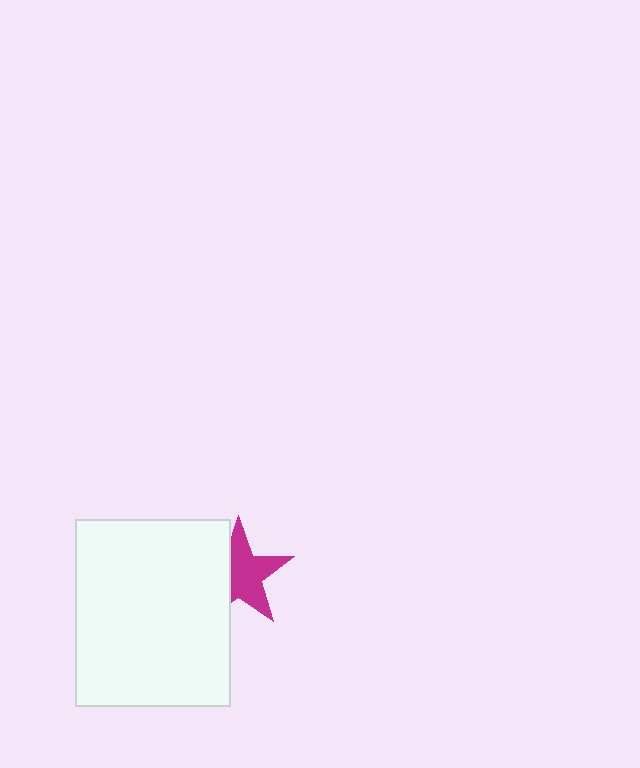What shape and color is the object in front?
The object in front is a white rectangle.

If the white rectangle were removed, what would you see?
You would see the complete magenta star.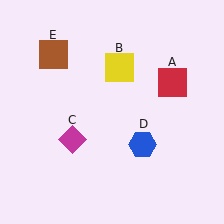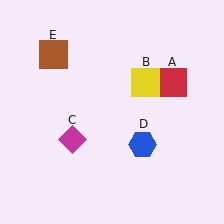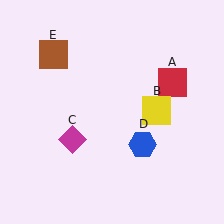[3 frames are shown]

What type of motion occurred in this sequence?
The yellow square (object B) rotated clockwise around the center of the scene.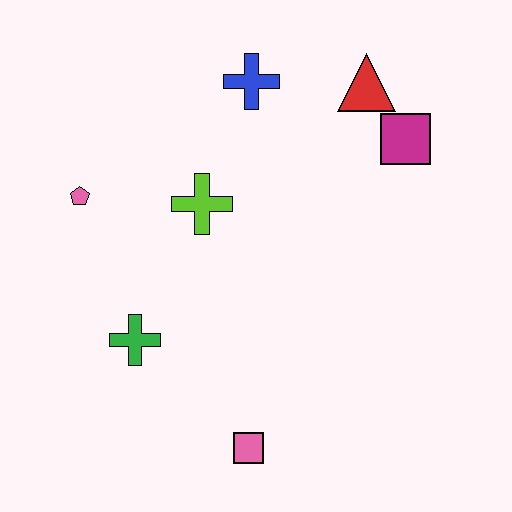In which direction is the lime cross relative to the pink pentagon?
The lime cross is to the right of the pink pentagon.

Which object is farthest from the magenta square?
The pink square is farthest from the magenta square.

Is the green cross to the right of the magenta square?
No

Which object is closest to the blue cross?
The red triangle is closest to the blue cross.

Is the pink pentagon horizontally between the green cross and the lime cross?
No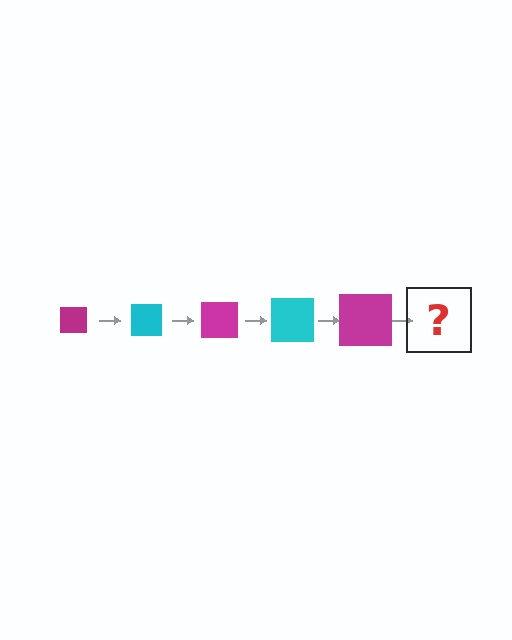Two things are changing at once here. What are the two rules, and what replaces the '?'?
The two rules are that the square grows larger each step and the color cycles through magenta and cyan. The '?' should be a cyan square, larger than the previous one.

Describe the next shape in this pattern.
It should be a cyan square, larger than the previous one.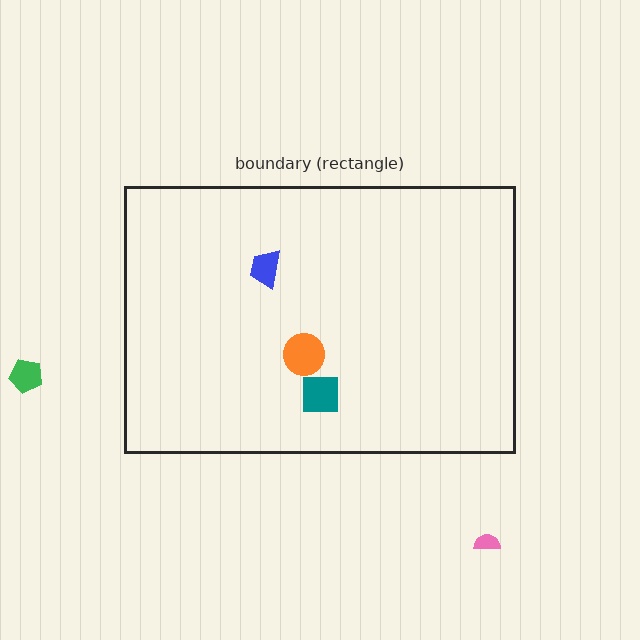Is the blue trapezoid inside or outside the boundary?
Inside.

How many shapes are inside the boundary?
3 inside, 2 outside.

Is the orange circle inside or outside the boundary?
Inside.